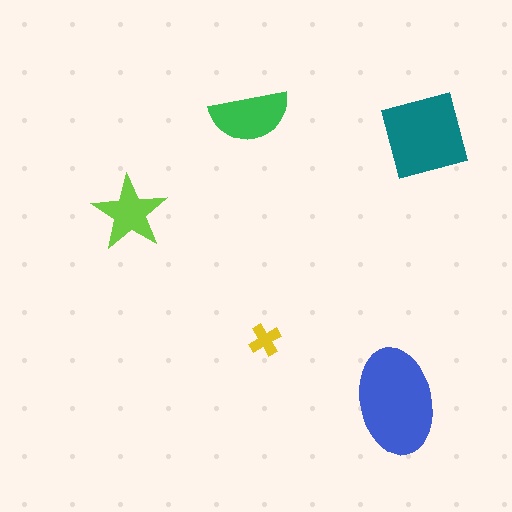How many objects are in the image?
There are 5 objects in the image.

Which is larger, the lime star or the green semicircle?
The green semicircle.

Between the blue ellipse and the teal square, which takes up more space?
The blue ellipse.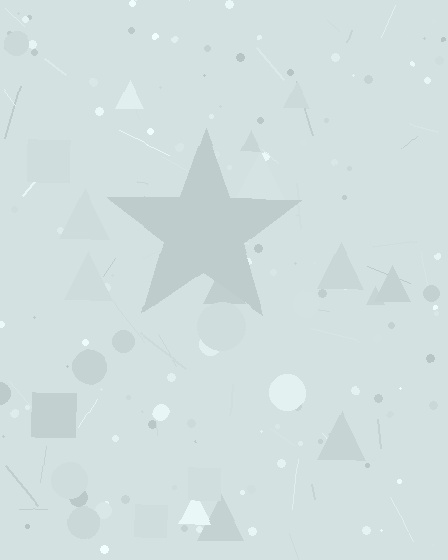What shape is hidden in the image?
A star is hidden in the image.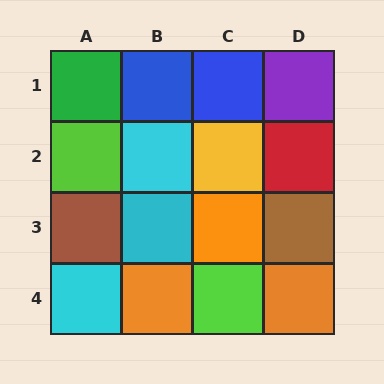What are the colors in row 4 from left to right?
Cyan, orange, lime, orange.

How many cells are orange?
3 cells are orange.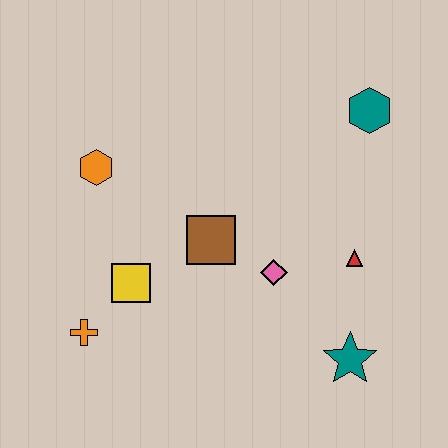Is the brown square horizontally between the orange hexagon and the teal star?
Yes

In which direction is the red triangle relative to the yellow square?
The red triangle is to the right of the yellow square.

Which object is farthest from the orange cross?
The teal hexagon is farthest from the orange cross.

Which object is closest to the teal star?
The red triangle is closest to the teal star.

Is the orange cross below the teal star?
No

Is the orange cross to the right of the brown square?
No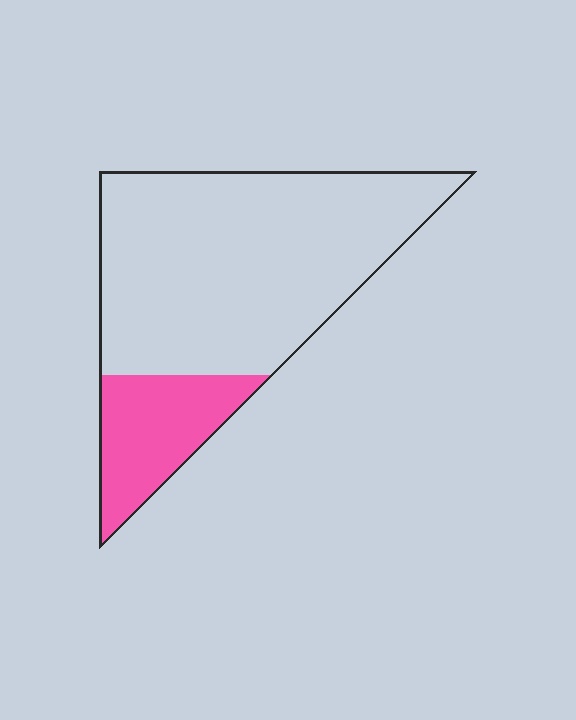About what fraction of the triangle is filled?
About one fifth (1/5).